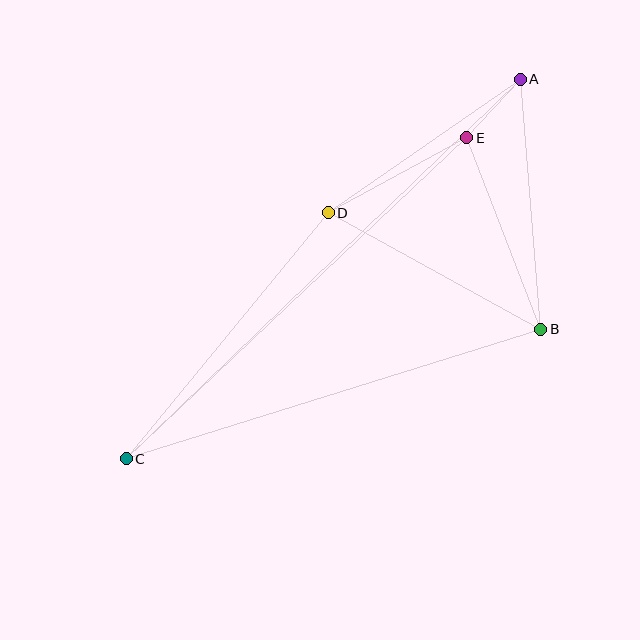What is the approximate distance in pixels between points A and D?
The distance between A and D is approximately 234 pixels.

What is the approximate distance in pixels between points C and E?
The distance between C and E is approximately 468 pixels.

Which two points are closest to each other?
Points A and E are closest to each other.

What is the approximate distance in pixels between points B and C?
The distance between B and C is approximately 434 pixels.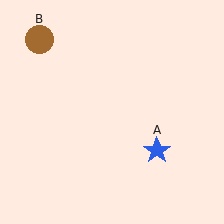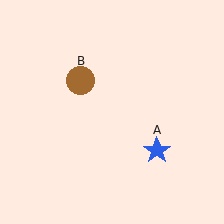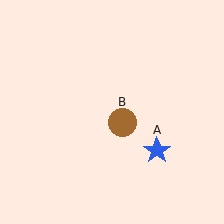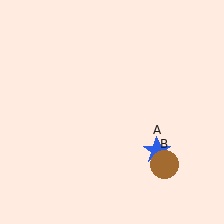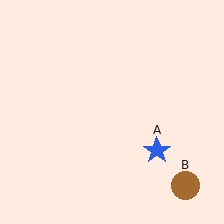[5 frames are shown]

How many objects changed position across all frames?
1 object changed position: brown circle (object B).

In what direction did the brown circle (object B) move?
The brown circle (object B) moved down and to the right.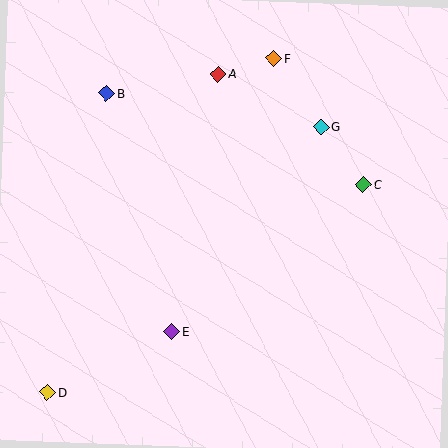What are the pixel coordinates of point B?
Point B is at (107, 93).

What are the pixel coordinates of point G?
Point G is at (321, 127).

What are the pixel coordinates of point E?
Point E is at (172, 332).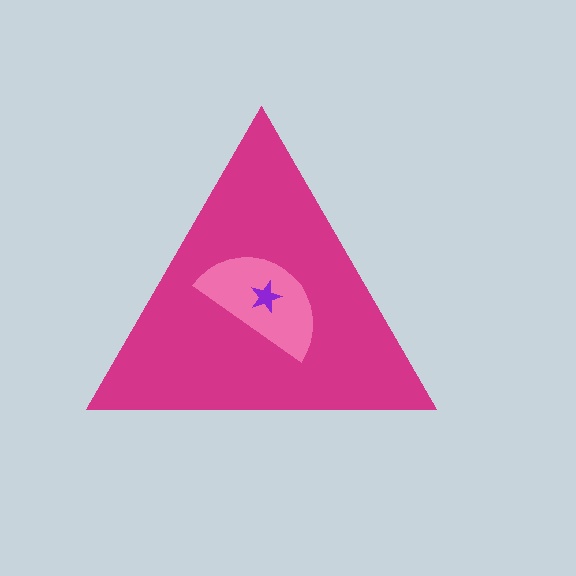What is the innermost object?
The purple star.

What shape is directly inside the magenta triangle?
The pink semicircle.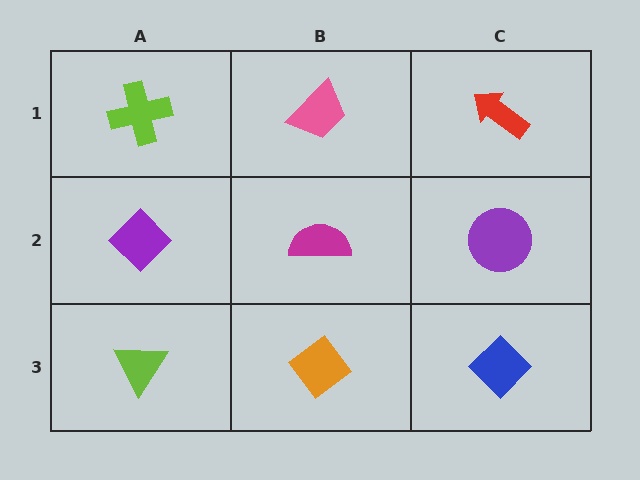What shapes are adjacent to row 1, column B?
A magenta semicircle (row 2, column B), a lime cross (row 1, column A), a red arrow (row 1, column C).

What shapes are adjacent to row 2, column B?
A pink trapezoid (row 1, column B), an orange diamond (row 3, column B), a purple diamond (row 2, column A), a purple circle (row 2, column C).